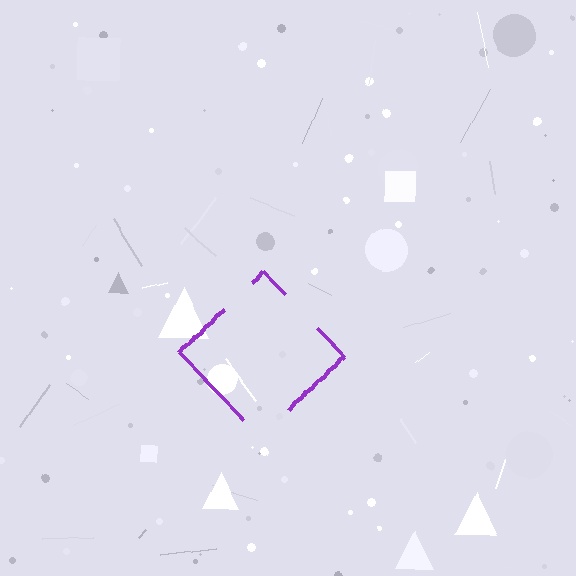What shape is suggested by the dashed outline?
The dashed outline suggests a diamond.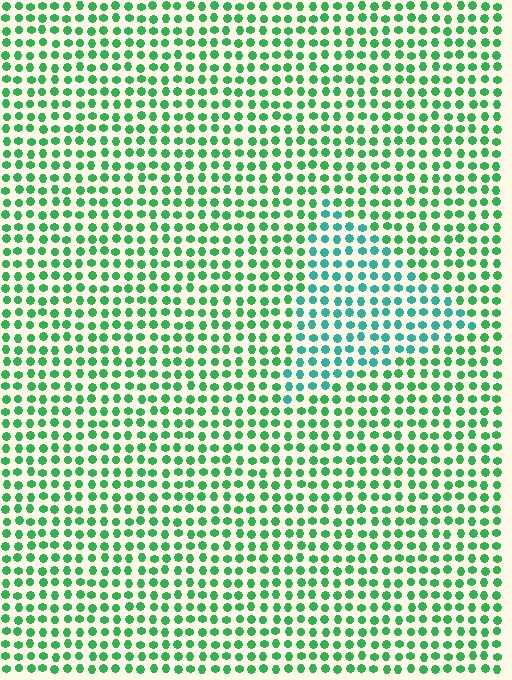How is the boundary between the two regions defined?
The boundary is defined purely by a slight shift in hue (about 34 degrees). Spacing, size, and orientation are identical on both sides.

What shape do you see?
I see a triangle.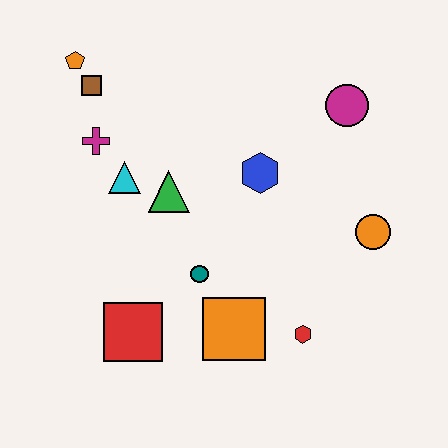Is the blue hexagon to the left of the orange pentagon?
No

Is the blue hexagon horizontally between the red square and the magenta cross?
No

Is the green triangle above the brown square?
No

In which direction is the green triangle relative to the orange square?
The green triangle is above the orange square.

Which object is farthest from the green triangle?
The orange circle is farthest from the green triangle.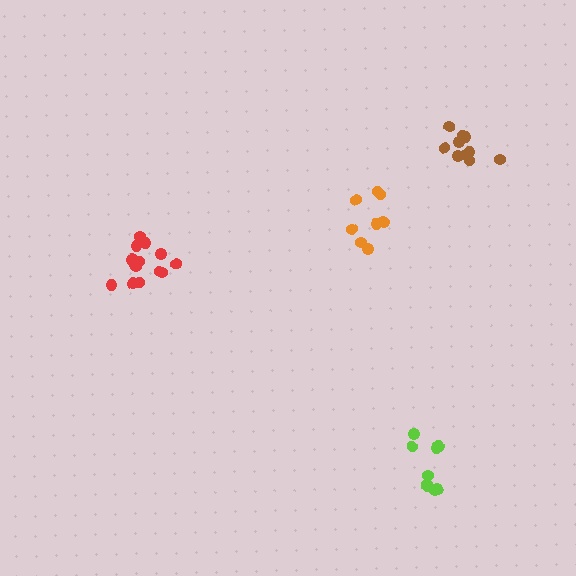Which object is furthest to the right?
The brown cluster is rightmost.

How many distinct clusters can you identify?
There are 4 distinct clusters.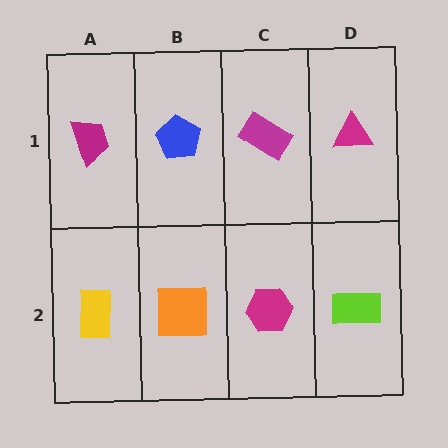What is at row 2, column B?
An orange square.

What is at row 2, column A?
A yellow rectangle.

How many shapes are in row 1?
4 shapes.